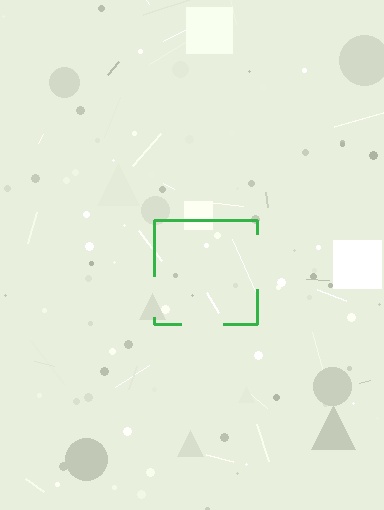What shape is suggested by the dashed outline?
The dashed outline suggests a square.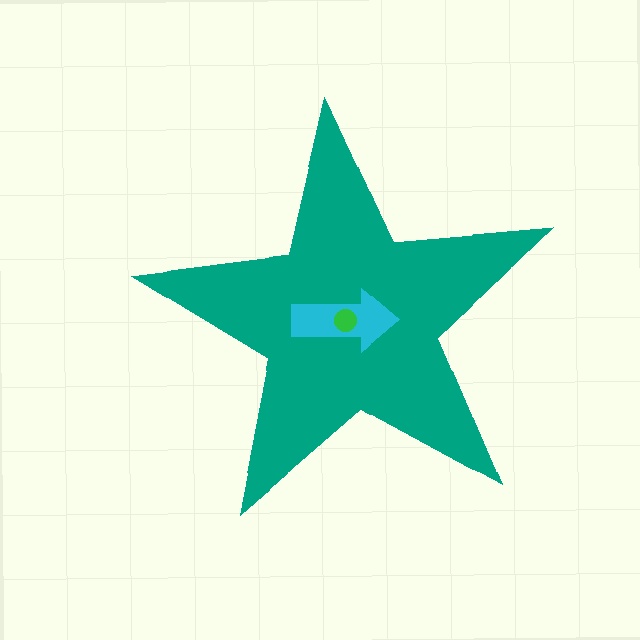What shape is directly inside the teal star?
The cyan arrow.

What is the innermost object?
The green circle.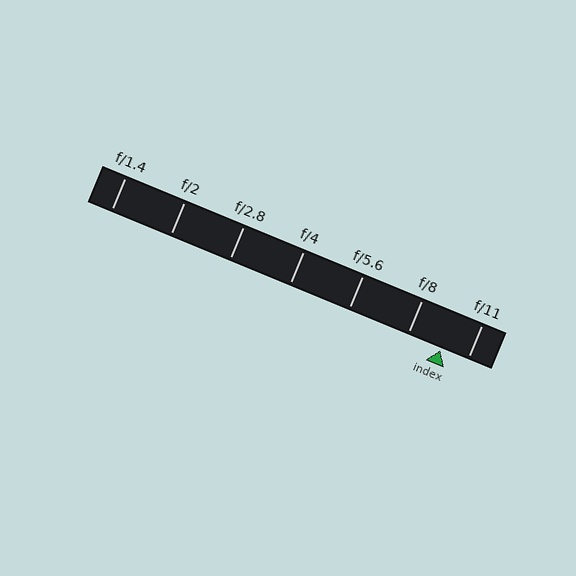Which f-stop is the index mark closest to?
The index mark is closest to f/11.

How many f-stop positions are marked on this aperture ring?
There are 7 f-stop positions marked.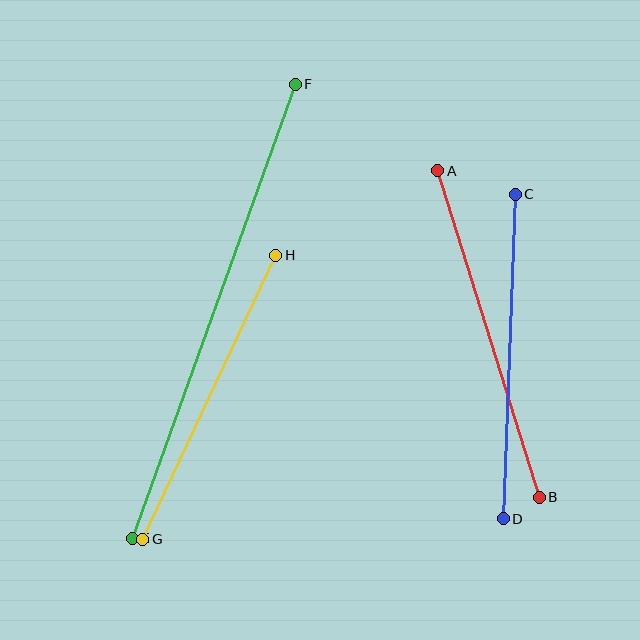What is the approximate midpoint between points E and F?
The midpoint is at approximately (214, 311) pixels.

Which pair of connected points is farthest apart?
Points E and F are farthest apart.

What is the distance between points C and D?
The distance is approximately 325 pixels.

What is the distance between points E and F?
The distance is approximately 483 pixels.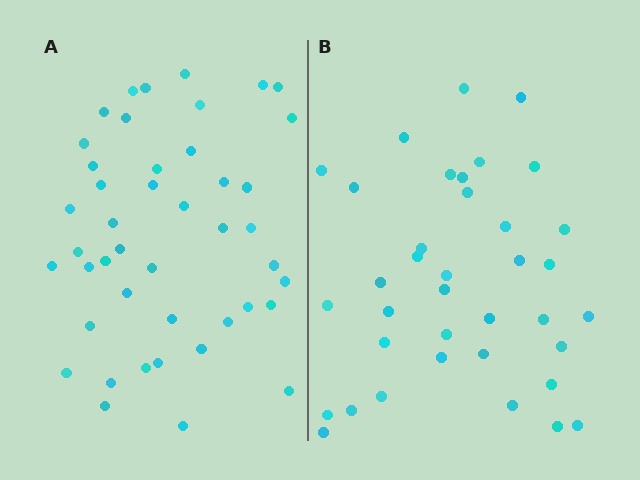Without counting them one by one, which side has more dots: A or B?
Region A (the left region) has more dots.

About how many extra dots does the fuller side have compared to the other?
Region A has roughly 8 or so more dots than region B.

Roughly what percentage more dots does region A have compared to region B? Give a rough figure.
About 20% more.